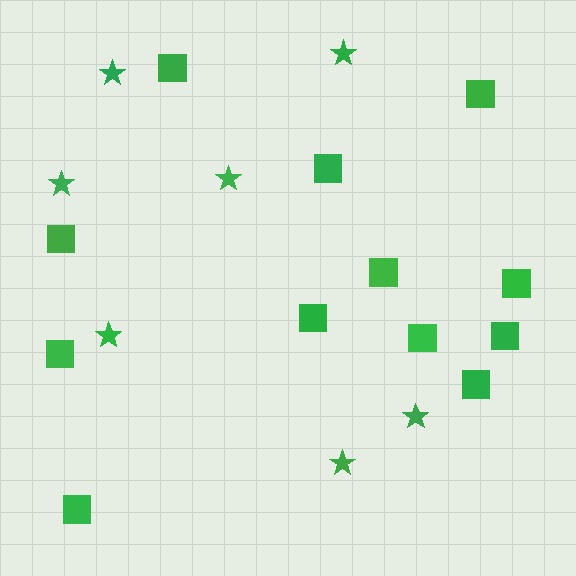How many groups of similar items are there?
There are 2 groups: one group of squares (12) and one group of stars (7).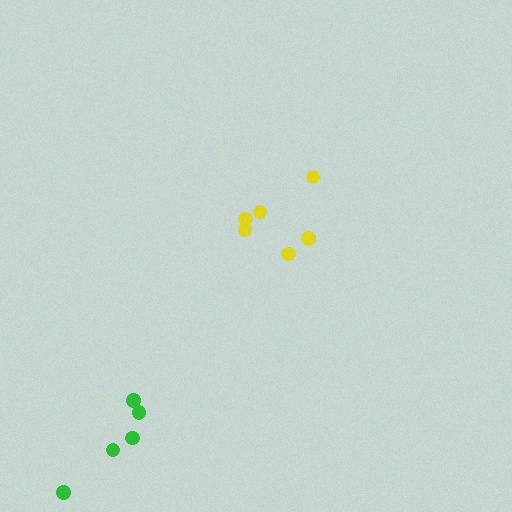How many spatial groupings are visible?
There are 2 spatial groupings.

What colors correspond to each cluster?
The clusters are colored: green, yellow.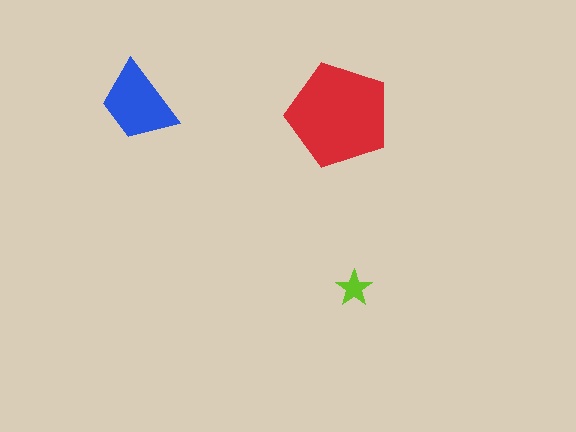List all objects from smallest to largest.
The lime star, the blue trapezoid, the red pentagon.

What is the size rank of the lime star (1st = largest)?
3rd.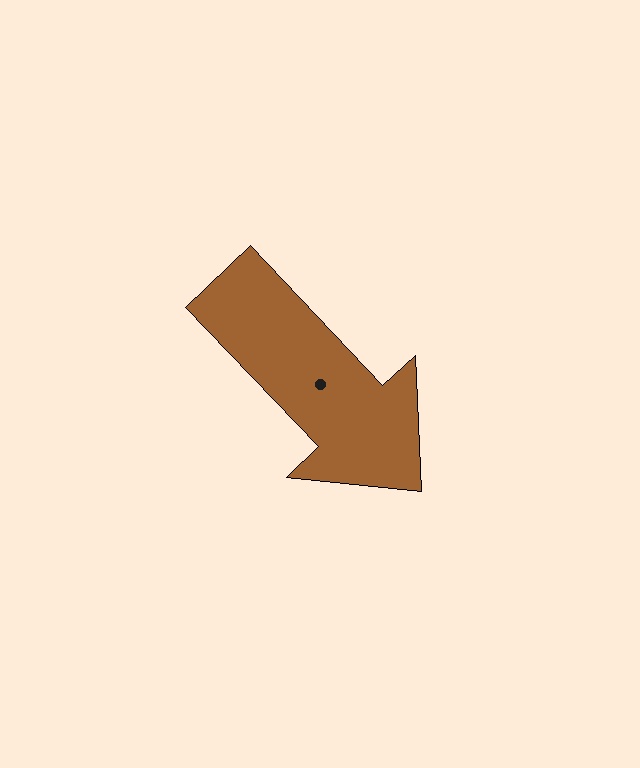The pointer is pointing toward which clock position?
Roughly 5 o'clock.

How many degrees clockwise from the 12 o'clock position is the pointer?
Approximately 137 degrees.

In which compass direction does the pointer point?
Southeast.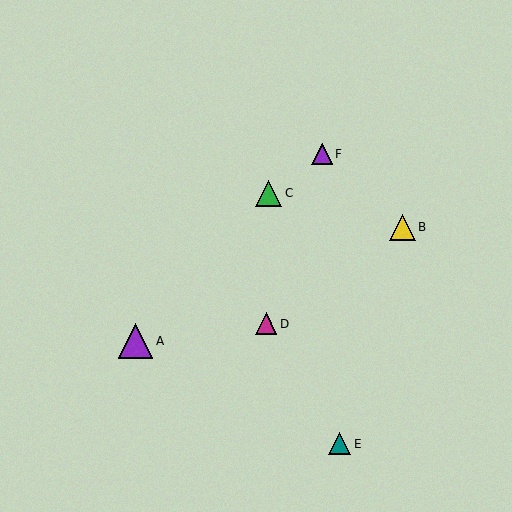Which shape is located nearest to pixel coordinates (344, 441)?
The teal triangle (labeled E) at (340, 444) is nearest to that location.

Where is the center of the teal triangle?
The center of the teal triangle is at (340, 444).